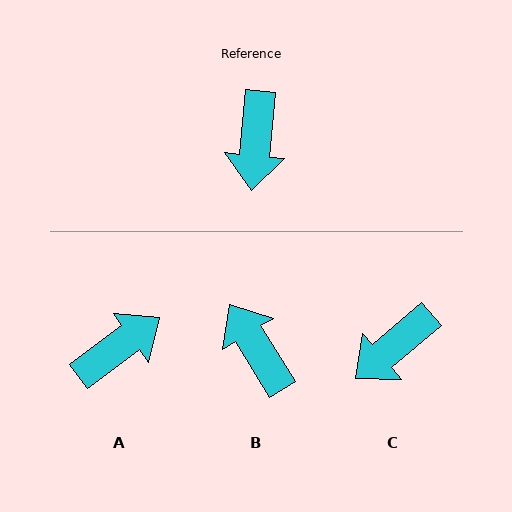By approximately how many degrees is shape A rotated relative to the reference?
Approximately 132 degrees counter-clockwise.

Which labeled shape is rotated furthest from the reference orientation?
B, about 142 degrees away.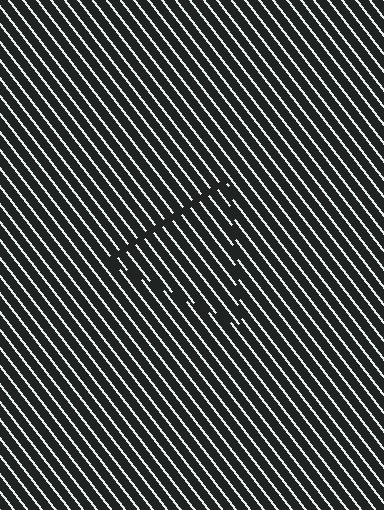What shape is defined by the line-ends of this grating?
An illusory triangle. The interior of the shape contains the same grating, shifted by half a period — the contour is defined by the phase discontinuity where line-ends from the inner and outer gratings abut.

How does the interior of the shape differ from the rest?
The interior of the shape contains the same grating, shifted by half a period — the contour is defined by the phase discontinuity where line-ends from the inner and outer gratings abut.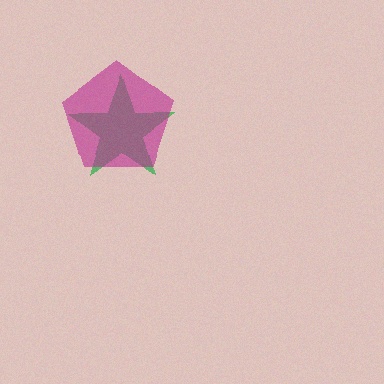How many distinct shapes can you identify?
There are 2 distinct shapes: a green star, a magenta pentagon.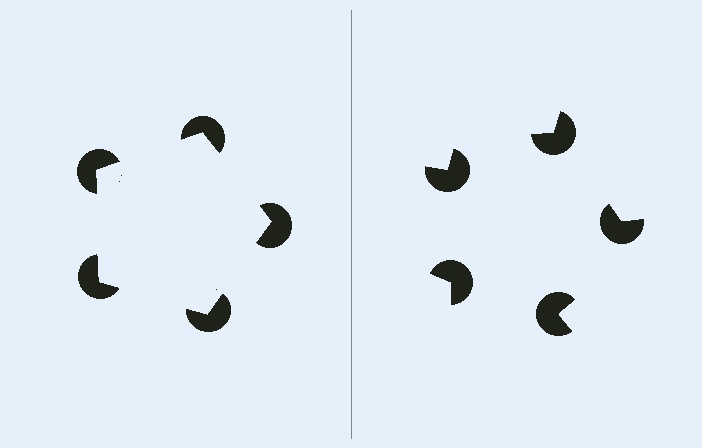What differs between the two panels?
The pac-man discs are positioned identically on both sides; only the wedge orientations differ. On the left they align to a pentagon; on the right they are misaligned.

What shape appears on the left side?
An illusory pentagon.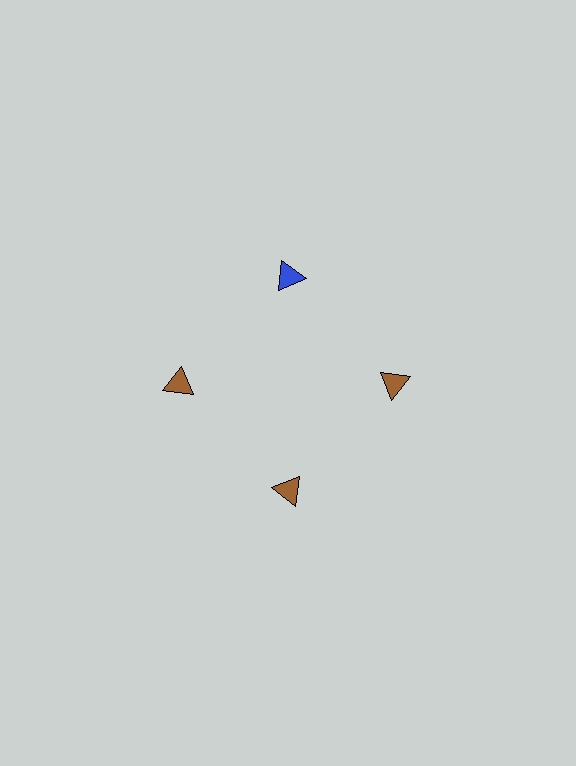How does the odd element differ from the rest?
It has a different color: blue instead of brown.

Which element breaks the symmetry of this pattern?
The blue triangle at roughly the 12 o'clock position breaks the symmetry. All other shapes are brown triangles.